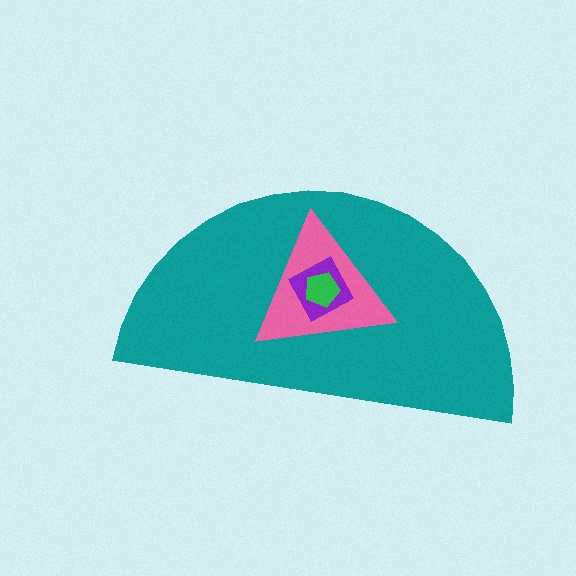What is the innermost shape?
The green pentagon.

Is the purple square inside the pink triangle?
Yes.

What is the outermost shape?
The teal semicircle.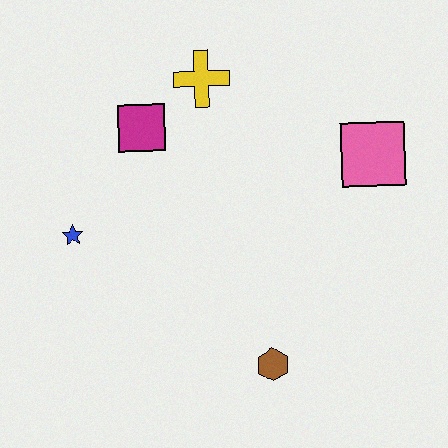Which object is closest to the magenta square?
The yellow cross is closest to the magenta square.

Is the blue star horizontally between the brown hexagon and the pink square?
No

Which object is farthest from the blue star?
The pink square is farthest from the blue star.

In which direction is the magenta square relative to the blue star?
The magenta square is above the blue star.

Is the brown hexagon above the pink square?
No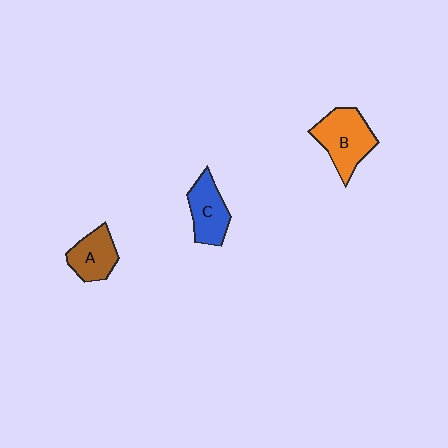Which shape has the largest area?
Shape B (orange).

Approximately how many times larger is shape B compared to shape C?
Approximately 1.3 times.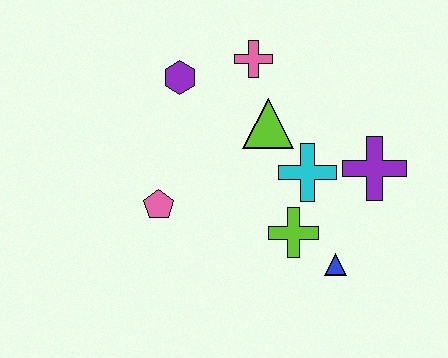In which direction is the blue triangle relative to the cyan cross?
The blue triangle is below the cyan cross.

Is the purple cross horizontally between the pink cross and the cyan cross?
No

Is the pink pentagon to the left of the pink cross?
Yes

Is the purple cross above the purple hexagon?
No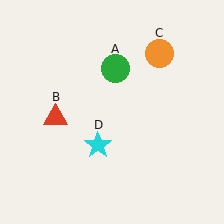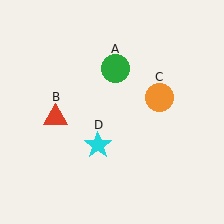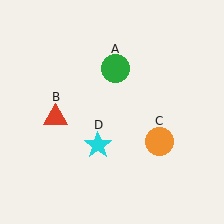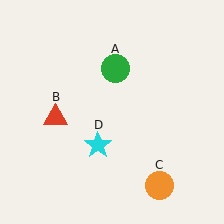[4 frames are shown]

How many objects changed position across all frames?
1 object changed position: orange circle (object C).